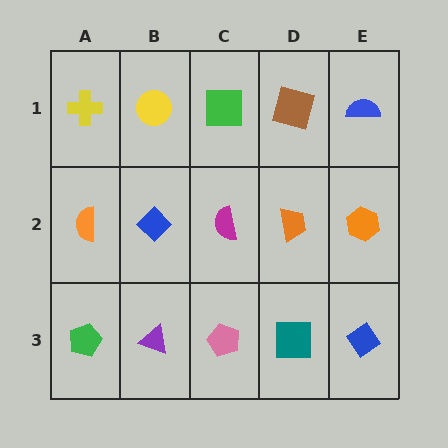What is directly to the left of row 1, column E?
A brown square.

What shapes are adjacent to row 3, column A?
An orange semicircle (row 2, column A), a purple triangle (row 3, column B).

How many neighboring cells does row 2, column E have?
3.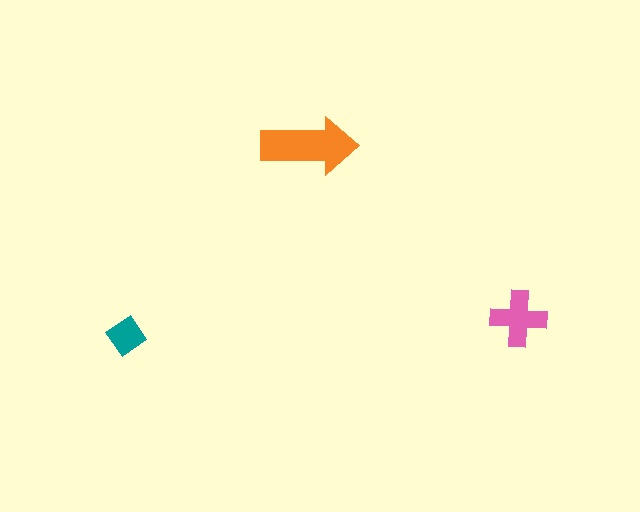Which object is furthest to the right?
The pink cross is rightmost.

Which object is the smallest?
The teal diamond.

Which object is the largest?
The orange arrow.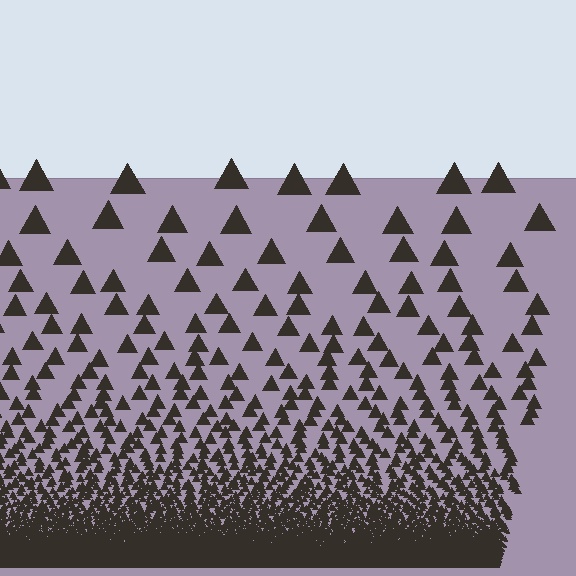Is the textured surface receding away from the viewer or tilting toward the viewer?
The surface appears to tilt toward the viewer. Texture elements get larger and sparser toward the top.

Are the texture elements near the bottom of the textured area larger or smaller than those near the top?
Smaller. The gradient is inverted — elements near the bottom are smaller and denser.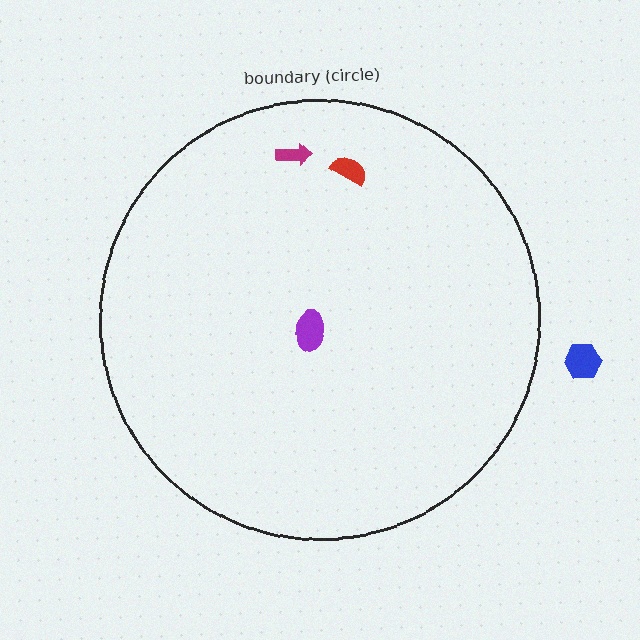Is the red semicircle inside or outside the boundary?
Inside.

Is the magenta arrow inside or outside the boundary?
Inside.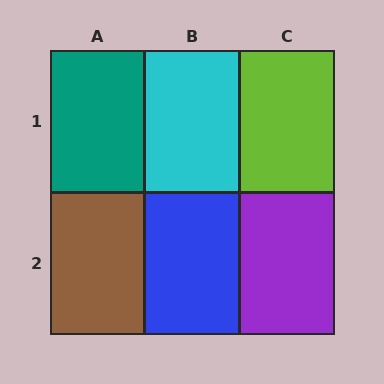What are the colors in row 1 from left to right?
Teal, cyan, lime.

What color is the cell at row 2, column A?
Brown.